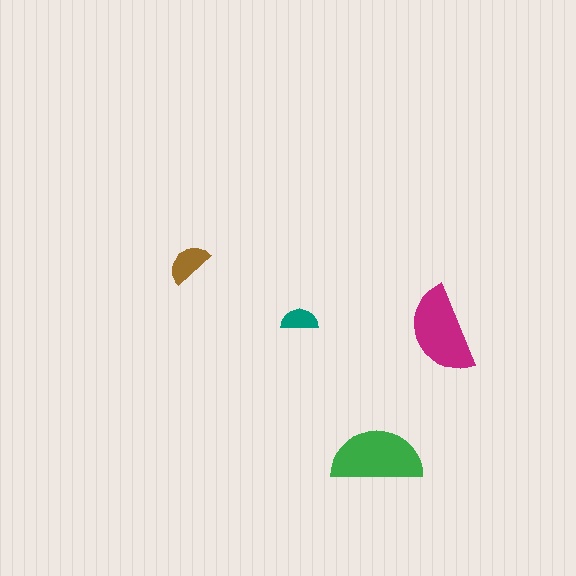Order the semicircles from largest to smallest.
the green one, the magenta one, the brown one, the teal one.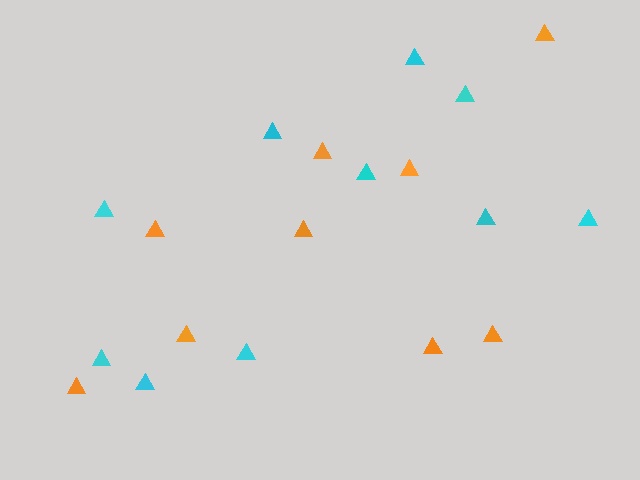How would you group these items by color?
There are 2 groups: one group of orange triangles (9) and one group of cyan triangles (10).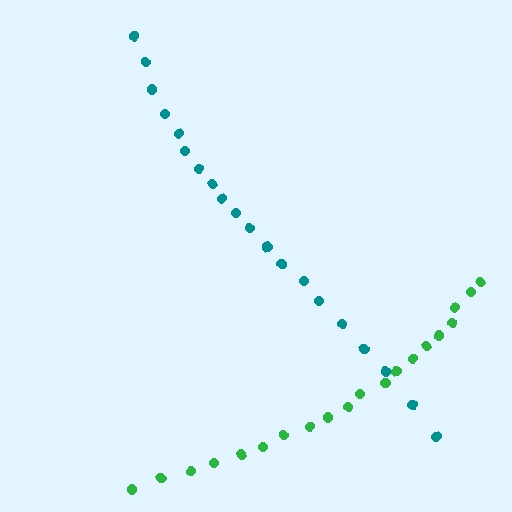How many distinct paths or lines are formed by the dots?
There are 2 distinct paths.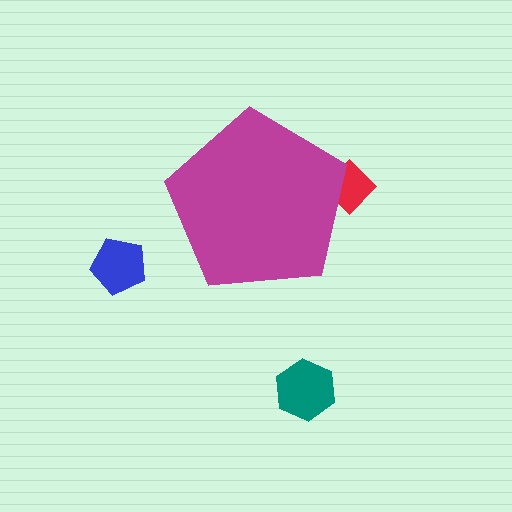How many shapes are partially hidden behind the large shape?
1 shape is partially hidden.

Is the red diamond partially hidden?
Yes, the red diamond is partially hidden behind the magenta pentagon.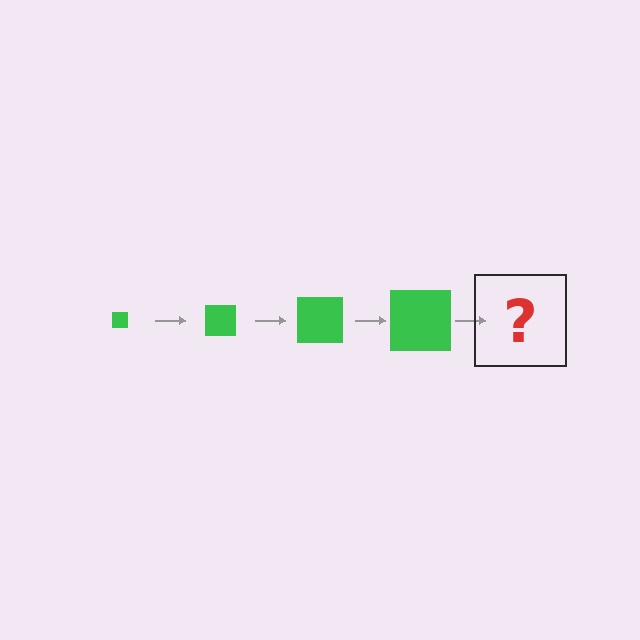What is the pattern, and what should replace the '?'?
The pattern is that the square gets progressively larger each step. The '?' should be a green square, larger than the previous one.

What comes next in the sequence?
The next element should be a green square, larger than the previous one.